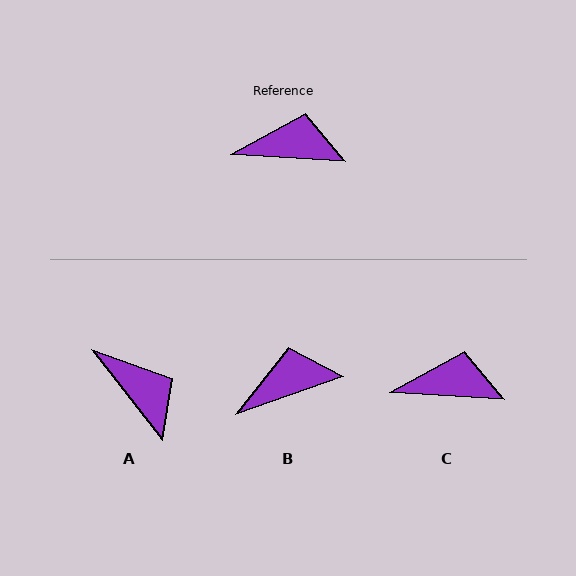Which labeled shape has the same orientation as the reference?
C.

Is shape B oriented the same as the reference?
No, it is off by about 23 degrees.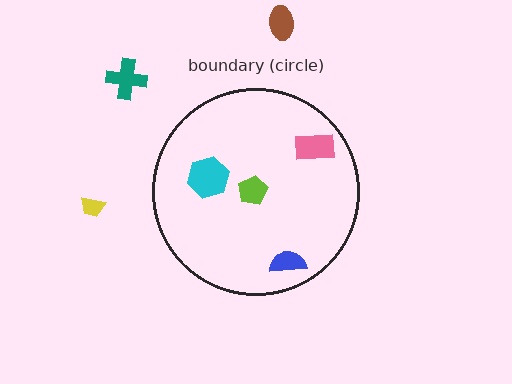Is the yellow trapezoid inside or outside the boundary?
Outside.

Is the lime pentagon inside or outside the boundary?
Inside.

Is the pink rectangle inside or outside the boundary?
Inside.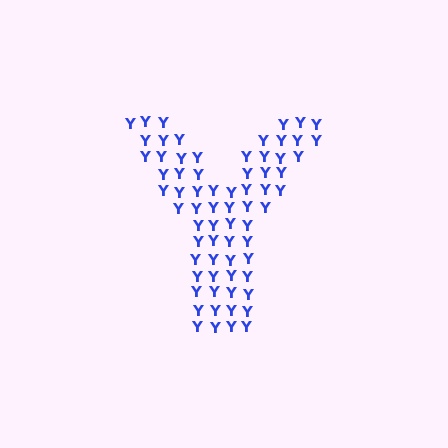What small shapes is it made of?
It is made of small letter Y's.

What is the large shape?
The large shape is the letter Y.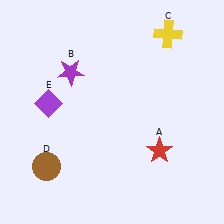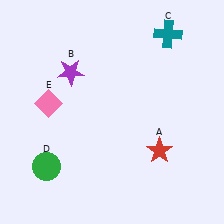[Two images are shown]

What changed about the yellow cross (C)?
In Image 1, C is yellow. In Image 2, it changed to teal.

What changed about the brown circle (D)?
In Image 1, D is brown. In Image 2, it changed to green.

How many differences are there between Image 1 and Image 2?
There are 3 differences between the two images.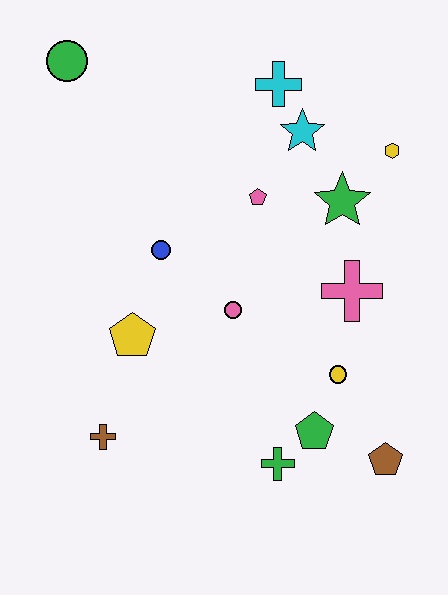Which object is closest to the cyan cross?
The cyan star is closest to the cyan cross.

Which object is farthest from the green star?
The brown cross is farthest from the green star.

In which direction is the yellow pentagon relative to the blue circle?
The yellow pentagon is below the blue circle.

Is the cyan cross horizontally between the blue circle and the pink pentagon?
No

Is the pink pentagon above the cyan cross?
No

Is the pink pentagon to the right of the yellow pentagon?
Yes